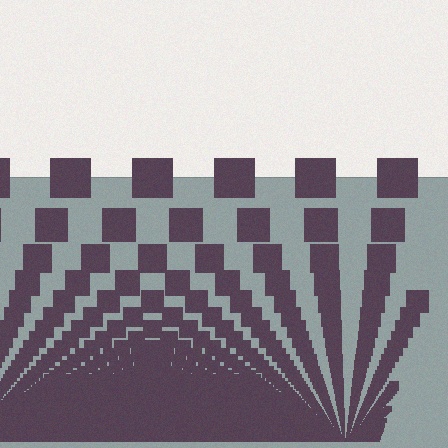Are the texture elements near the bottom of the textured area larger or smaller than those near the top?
Smaller. The gradient is inverted — elements near the bottom are smaller and denser.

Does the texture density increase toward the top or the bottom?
Density increases toward the bottom.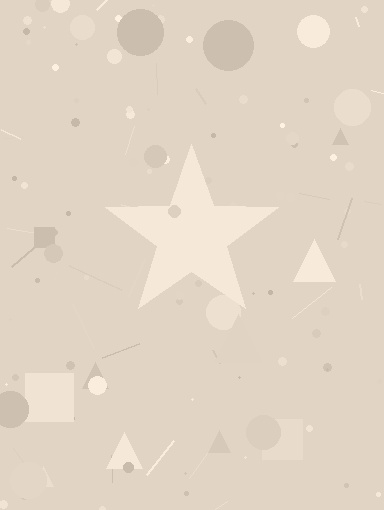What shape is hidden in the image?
A star is hidden in the image.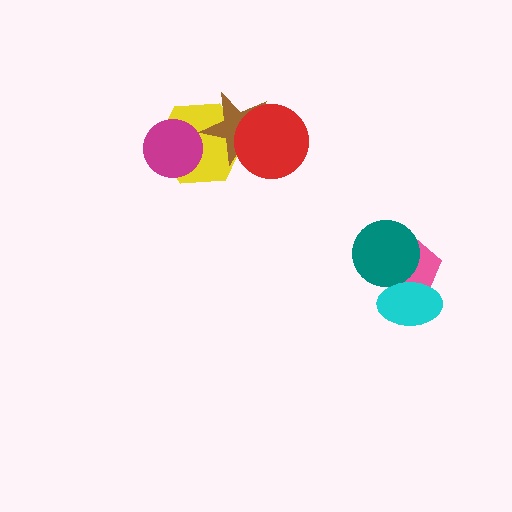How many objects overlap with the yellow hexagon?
3 objects overlap with the yellow hexagon.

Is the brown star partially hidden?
Yes, it is partially covered by another shape.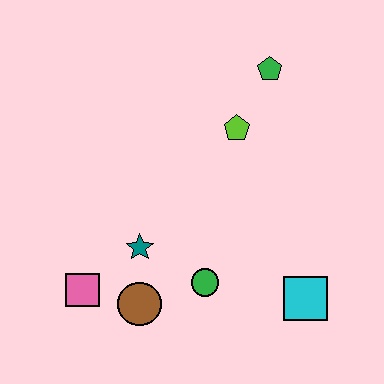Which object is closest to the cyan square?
The green circle is closest to the cyan square.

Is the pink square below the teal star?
Yes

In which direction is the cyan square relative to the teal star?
The cyan square is to the right of the teal star.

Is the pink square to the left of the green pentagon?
Yes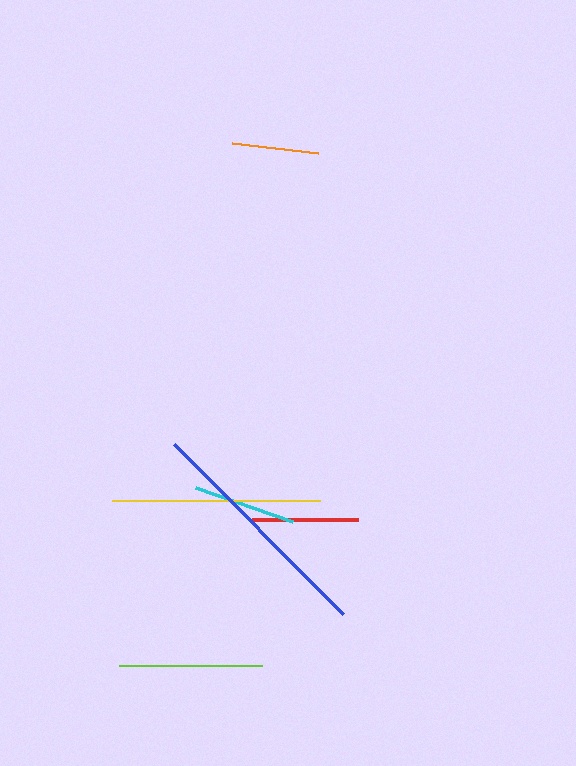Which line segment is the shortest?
The orange line is the shortest at approximately 86 pixels.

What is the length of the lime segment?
The lime segment is approximately 143 pixels long.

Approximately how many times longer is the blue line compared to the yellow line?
The blue line is approximately 1.2 times the length of the yellow line.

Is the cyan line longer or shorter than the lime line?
The lime line is longer than the cyan line.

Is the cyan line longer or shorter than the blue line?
The blue line is longer than the cyan line.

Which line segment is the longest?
The blue line is the longest at approximately 240 pixels.